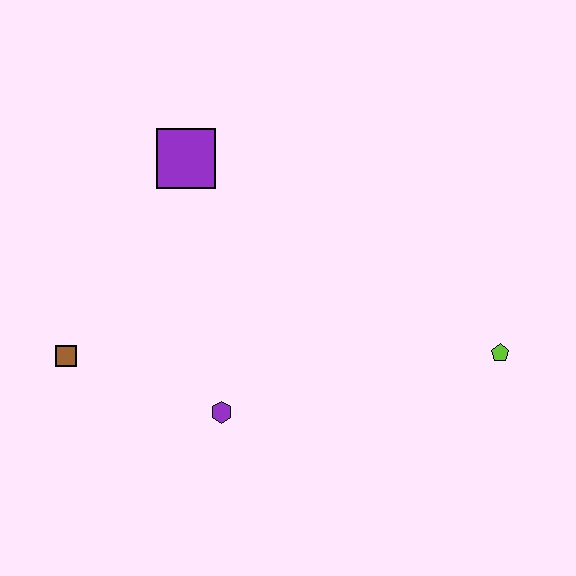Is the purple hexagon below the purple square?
Yes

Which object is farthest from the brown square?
The lime pentagon is farthest from the brown square.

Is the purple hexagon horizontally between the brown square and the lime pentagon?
Yes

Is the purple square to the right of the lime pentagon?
No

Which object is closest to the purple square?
The brown square is closest to the purple square.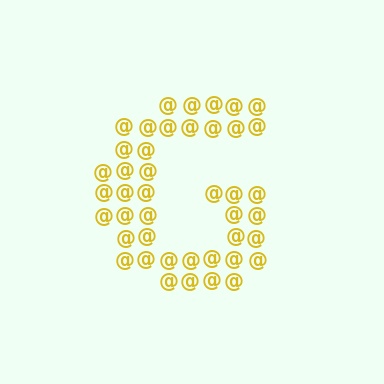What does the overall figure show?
The overall figure shows the letter G.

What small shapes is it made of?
It is made of small at signs.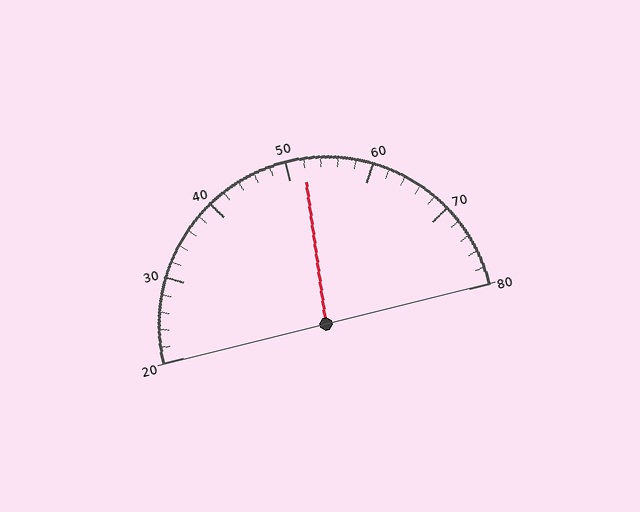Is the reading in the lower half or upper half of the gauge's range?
The reading is in the upper half of the range (20 to 80).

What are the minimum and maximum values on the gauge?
The gauge ranges from 20 to 80.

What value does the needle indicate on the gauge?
The needle indicates approximately 52.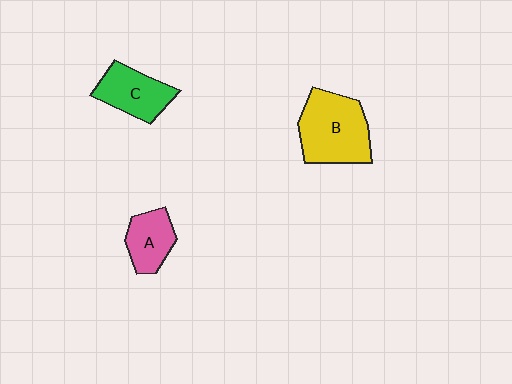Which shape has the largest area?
Shape B (yellow).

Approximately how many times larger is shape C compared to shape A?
Approximately 1.2 times.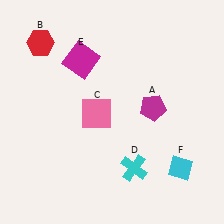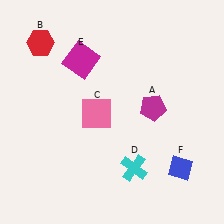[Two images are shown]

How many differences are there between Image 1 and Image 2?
There is 1 difference between the two images.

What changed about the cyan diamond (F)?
In Image 1, F is cyan. In Image 2, it changed to blue.